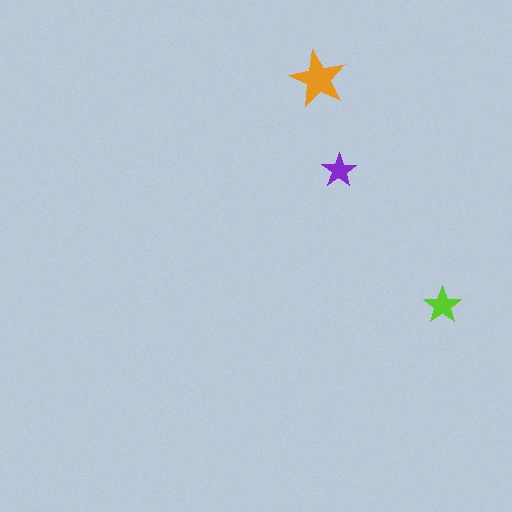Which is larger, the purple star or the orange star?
The orange one.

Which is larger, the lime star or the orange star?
The orange one.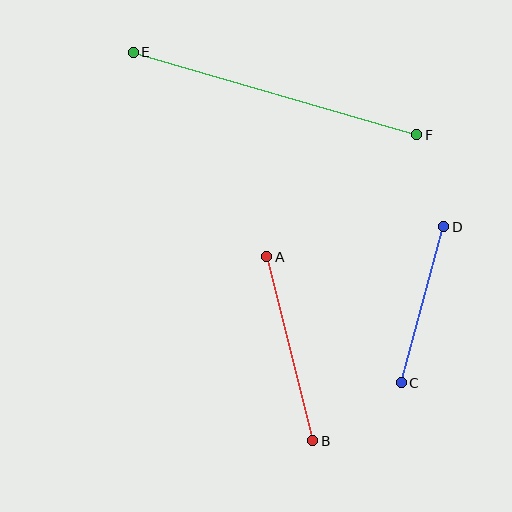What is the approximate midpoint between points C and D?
The midpoint is at approximately (422, 305) pixels.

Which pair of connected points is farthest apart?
Points E and F are farthest apart.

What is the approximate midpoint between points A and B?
The midpoint is at approximately (290, 349) pixels.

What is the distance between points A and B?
The distance is approximately 190 pixels.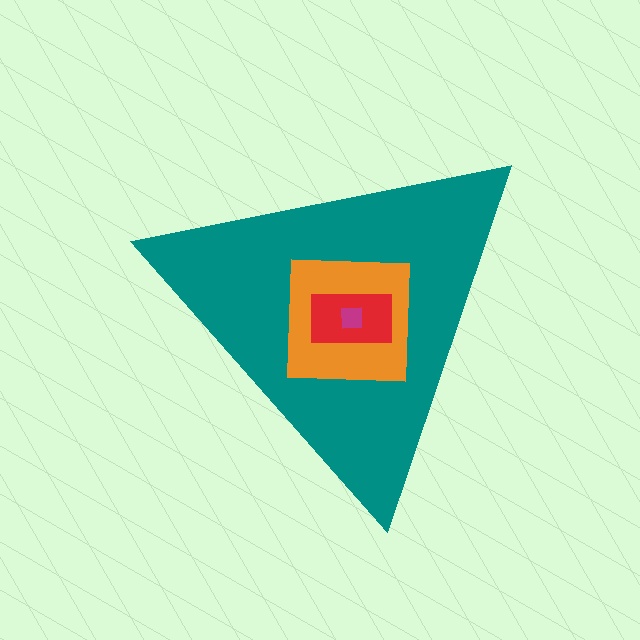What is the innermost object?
The magenta square.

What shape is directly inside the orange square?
The red rectangle.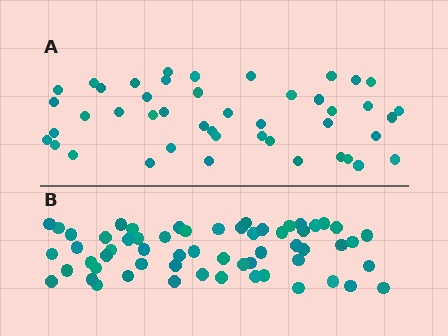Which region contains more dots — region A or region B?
Region B (the bottom region) has more dots.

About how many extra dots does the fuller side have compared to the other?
Region B has approximately 15 more dots than region A.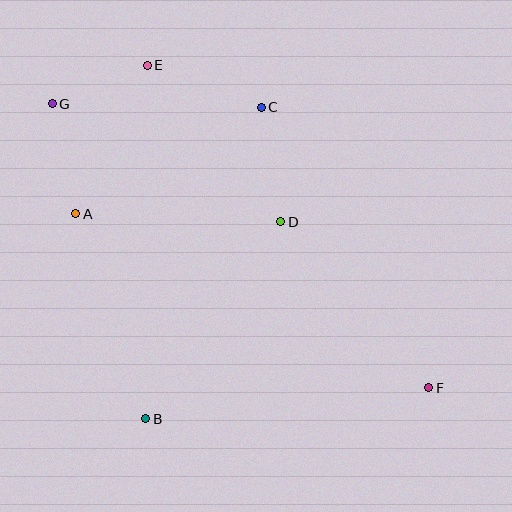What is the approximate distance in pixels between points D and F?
The distance between D and F is approximately 222 pixels.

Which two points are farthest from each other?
Points F and G are farthest from each other.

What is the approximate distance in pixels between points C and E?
The distance between C and E is approximately 121 pixels.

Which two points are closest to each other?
Points E and G are closest to each other.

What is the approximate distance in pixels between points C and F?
The distance between C and F is approximately 327 pixels.